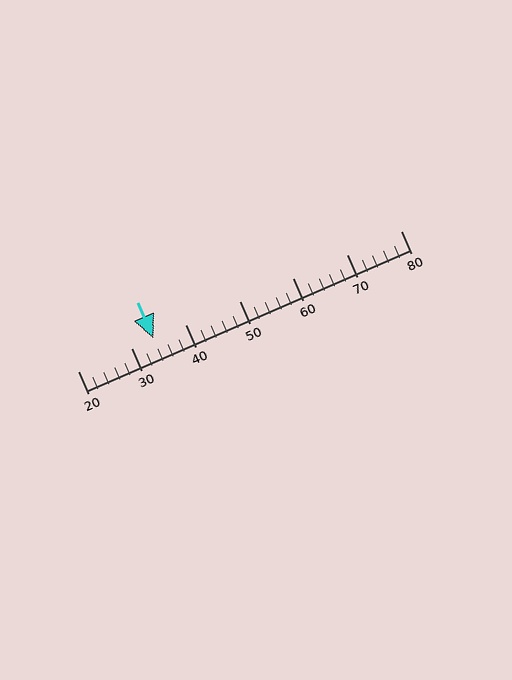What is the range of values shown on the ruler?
The ruler shows values from 20 to 80.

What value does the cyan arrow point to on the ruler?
The cyan arrow points to approximately 34.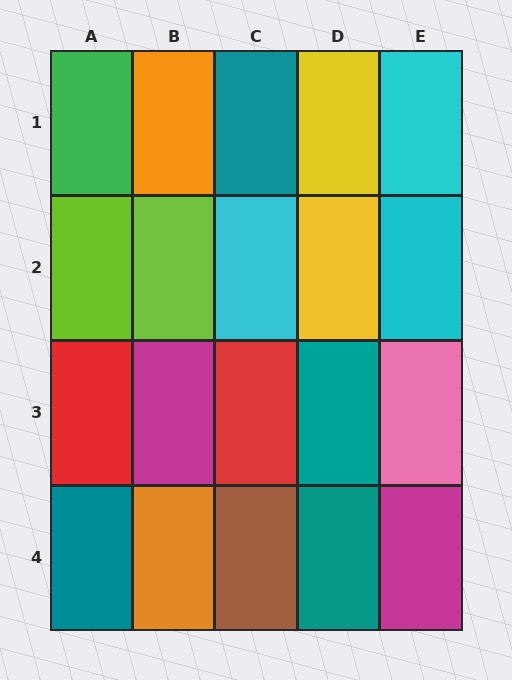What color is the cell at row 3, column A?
Red.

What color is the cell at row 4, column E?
Magenta.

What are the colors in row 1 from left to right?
Green, orange, teal, yellow, cyan.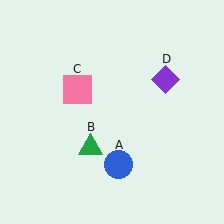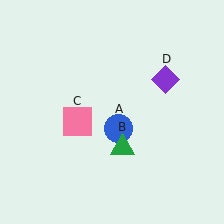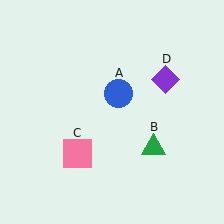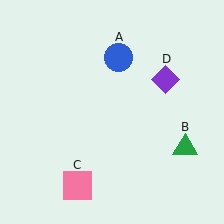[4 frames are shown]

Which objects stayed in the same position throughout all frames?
Purple diamond (object D) remained stationary.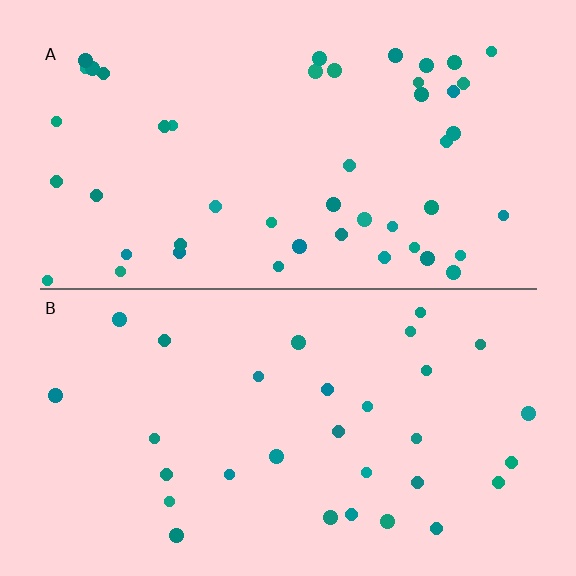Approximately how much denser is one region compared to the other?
Approximately 1.6× — region A over region B.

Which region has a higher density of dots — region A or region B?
A (the top).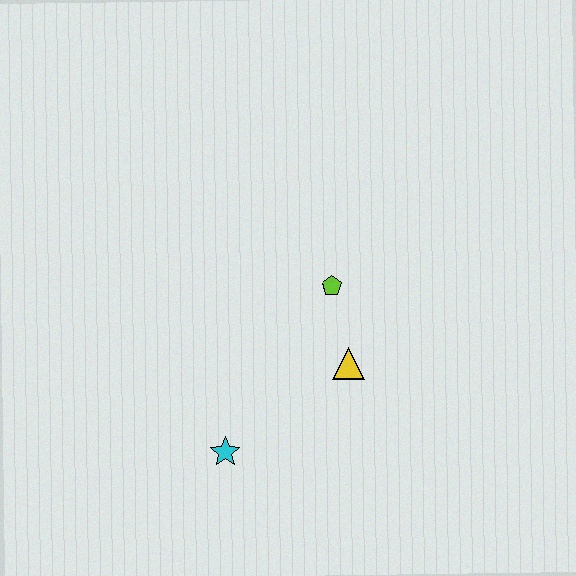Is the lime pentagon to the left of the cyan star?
No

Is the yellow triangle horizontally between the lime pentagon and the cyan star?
No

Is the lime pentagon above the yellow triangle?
Yes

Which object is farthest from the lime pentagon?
The cyan star is farthest from the lime pentagon.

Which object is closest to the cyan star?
The yellow triangle is closest to the cyan star.